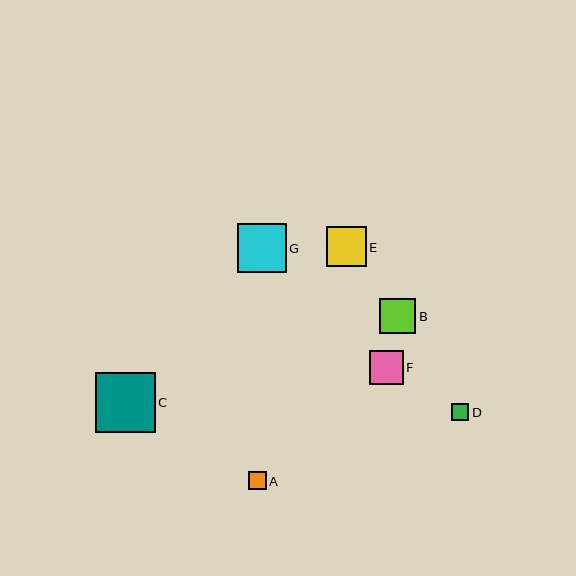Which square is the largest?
Square C is the largest with a size of approximately 60 pixels.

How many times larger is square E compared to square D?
Square E is approximately 2.4 times the size of square D.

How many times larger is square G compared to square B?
Square G is approximately 1.4 times the size of square B.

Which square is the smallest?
Square D is the smallest with a size of approximately 17 pixels.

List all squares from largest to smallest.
From largest to smallest: C, G, E, B, F, A, D.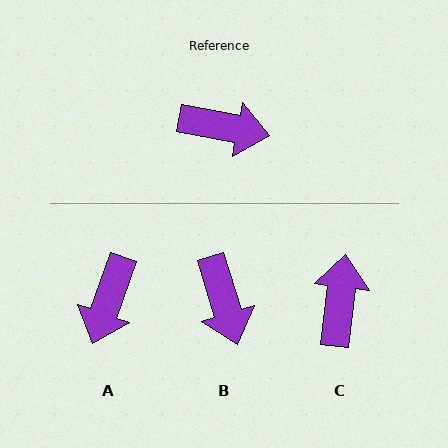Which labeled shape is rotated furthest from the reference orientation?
A, about 99 degrees away.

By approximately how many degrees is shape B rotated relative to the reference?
Approximately 62 degrees clockwise.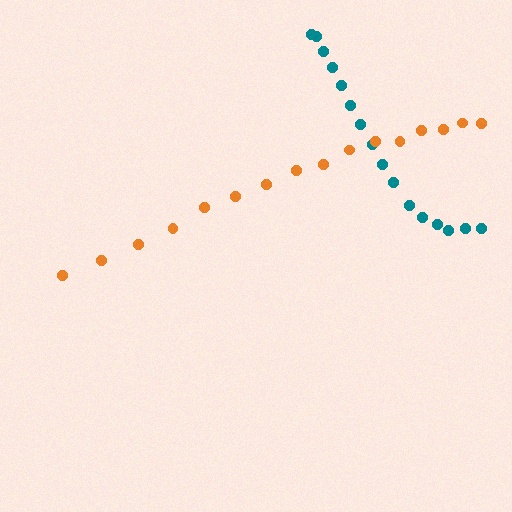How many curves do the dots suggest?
There are 2 distinct paths.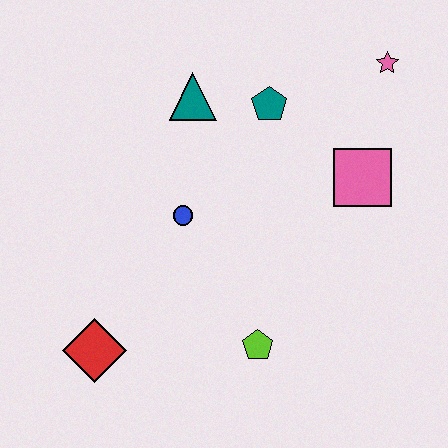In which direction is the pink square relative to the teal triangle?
The pink square is to the right of the teal triangle.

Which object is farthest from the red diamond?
The pink star is farthest from the red diamond.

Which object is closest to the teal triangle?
The teal pentagon is closest to the teal triangle.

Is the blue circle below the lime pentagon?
No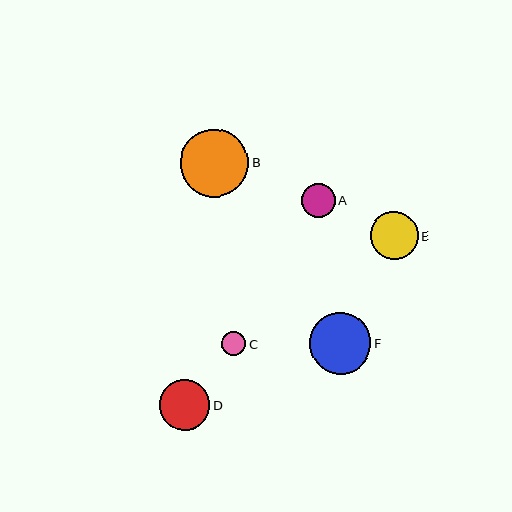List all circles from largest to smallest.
From largest to smallest: B, F, D, E, A, C.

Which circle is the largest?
Circle B is the largest with a size of approximately 68 pixels.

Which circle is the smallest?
Circle C is the smallest with a size of approximately 24 pixels.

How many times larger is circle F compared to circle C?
Circle F is approximately 2.6 times the size of circle C.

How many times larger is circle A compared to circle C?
Circle A is approximately 1.4 times the size of circle C.